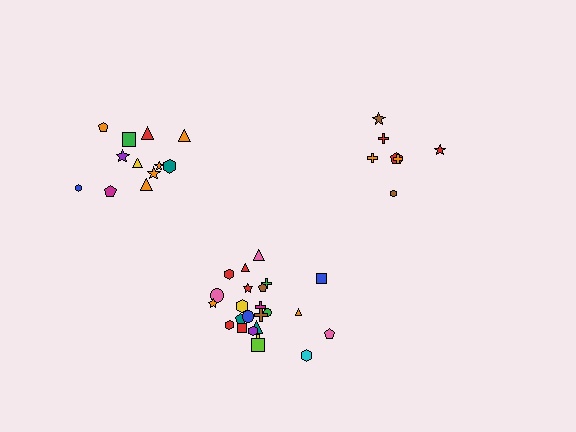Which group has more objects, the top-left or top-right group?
The top-left group.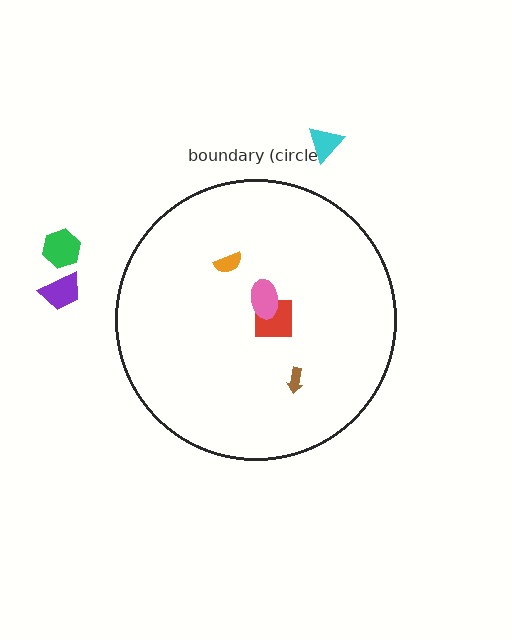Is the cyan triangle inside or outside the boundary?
Outside.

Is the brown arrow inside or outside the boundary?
Inside.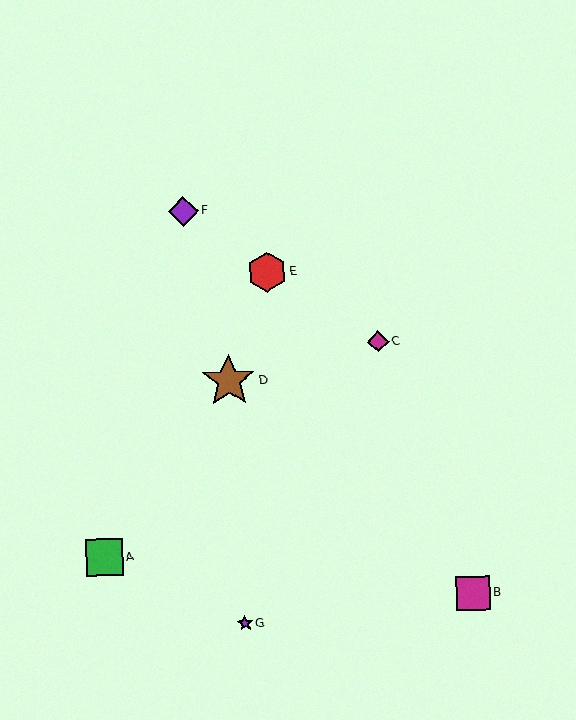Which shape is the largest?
The brown star (labeled D) is the largest.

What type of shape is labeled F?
Shape F is a purple diamond.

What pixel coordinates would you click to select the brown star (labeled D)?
Click at (229, 381) to select the brown star D.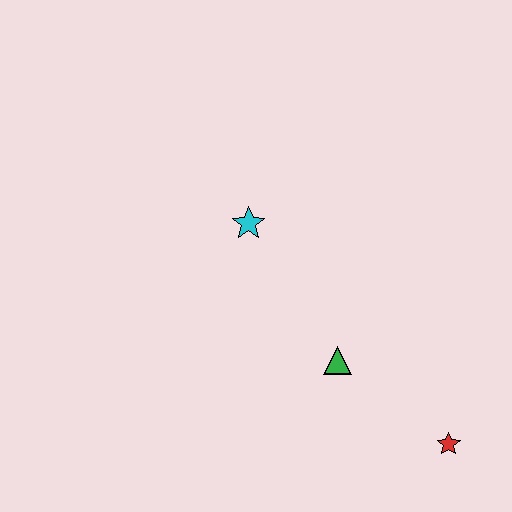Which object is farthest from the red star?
The cyan star is farthest from the red star.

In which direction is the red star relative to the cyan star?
The red star is below the cyan star.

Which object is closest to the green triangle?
The red star is closest to the green triangle.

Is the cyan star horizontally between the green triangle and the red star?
No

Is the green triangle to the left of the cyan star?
No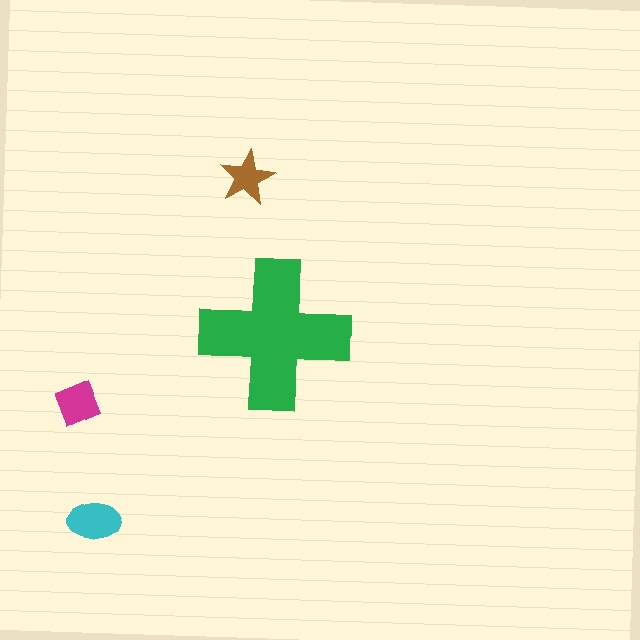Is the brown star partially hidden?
No, the brown star is fully visible.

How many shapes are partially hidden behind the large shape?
0 shapes are partially hidden.